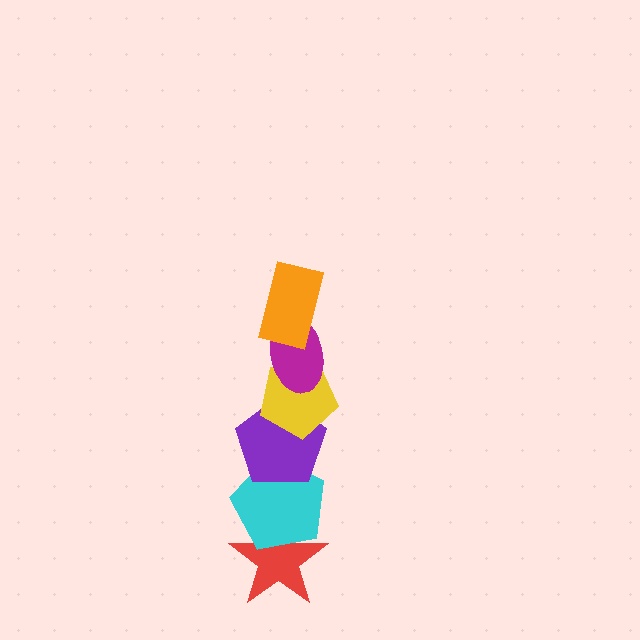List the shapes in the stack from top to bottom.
From top to bottom: the orange rectangle, the magenta ellipse, the yellow pentagon, the purple pentagon, the cyan pentagon, the red star.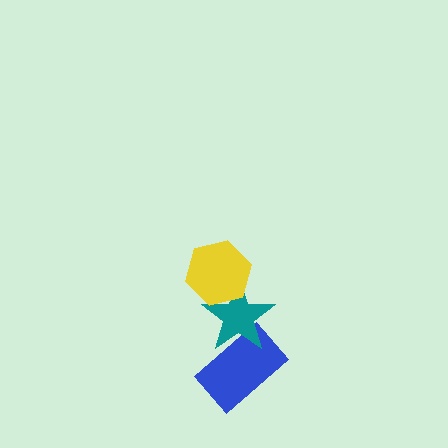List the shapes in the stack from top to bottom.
From top to bottom: the yellow hexagon, the teal star, the blue rectangle.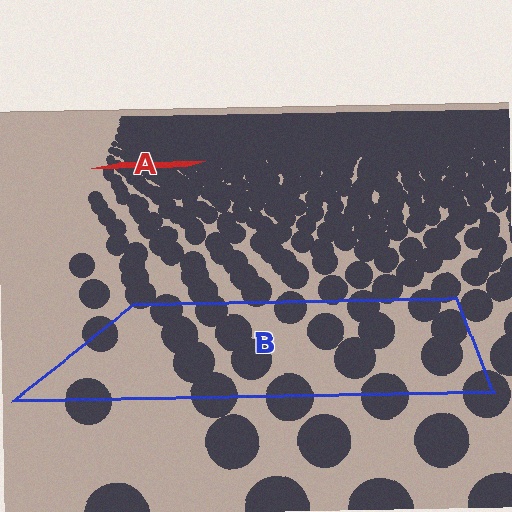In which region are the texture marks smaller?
The texture marks are smaller in region A, because it is farther away.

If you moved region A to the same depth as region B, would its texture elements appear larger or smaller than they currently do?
They would appear larger. At a closer depth, the same texture elements are projected at a bigger on-screen size.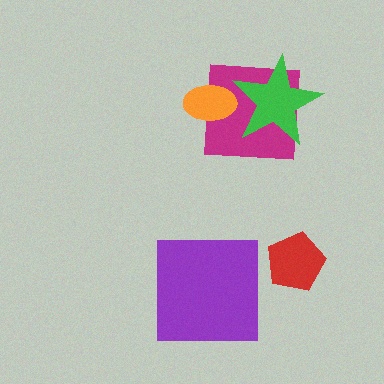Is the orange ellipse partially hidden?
Yes, it is partially covered by another shape.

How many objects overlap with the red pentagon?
0 objects overlap with the red pentagon.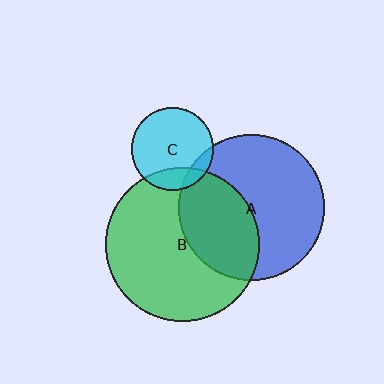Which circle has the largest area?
Circle B (green).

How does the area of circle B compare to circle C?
Approximately 3.4 times.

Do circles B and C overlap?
Yes.